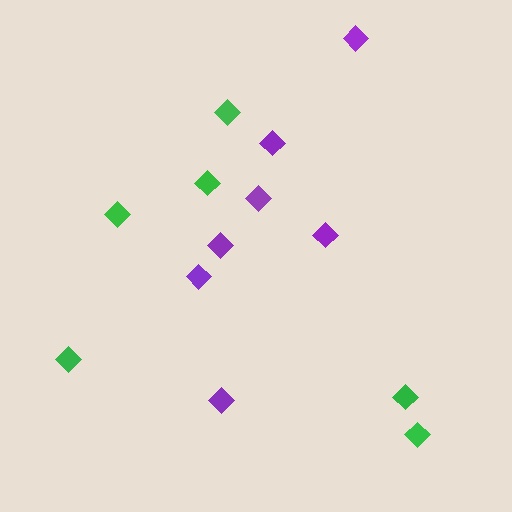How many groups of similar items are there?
There are 2 groups: one group of green diamonds (6) and one group of purple diamonds (7).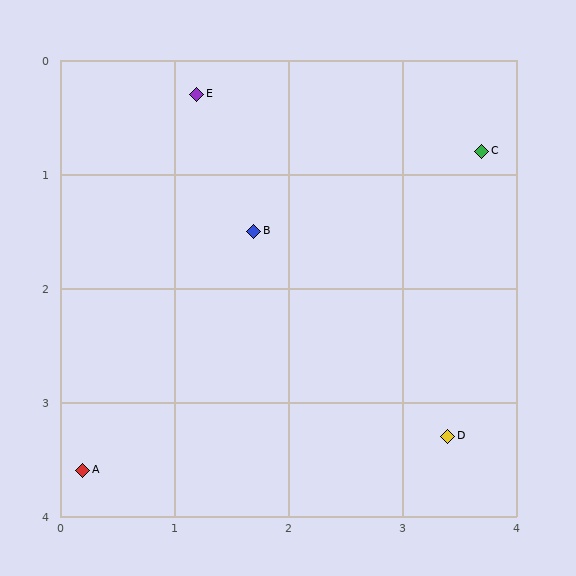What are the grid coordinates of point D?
Point D is at approximately (3.4, 3.3).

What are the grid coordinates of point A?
Point A is at approximately (0.2, 3.6).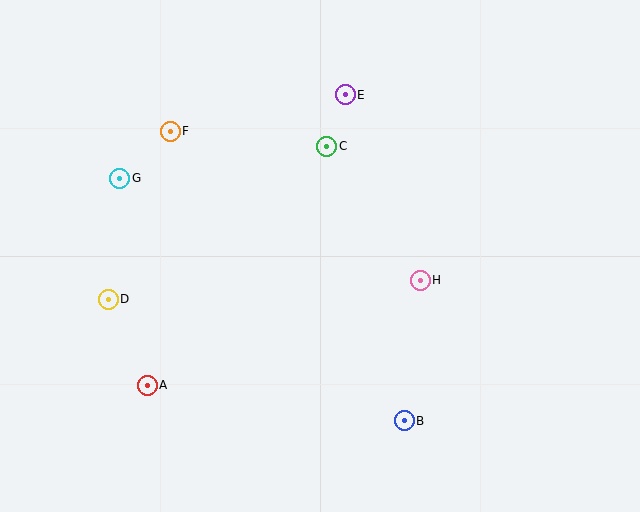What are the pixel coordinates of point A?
Point A is at (147, 385).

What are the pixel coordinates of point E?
Point E is at (345, 95).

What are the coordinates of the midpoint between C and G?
The midpoint between C and G is at (223, 162).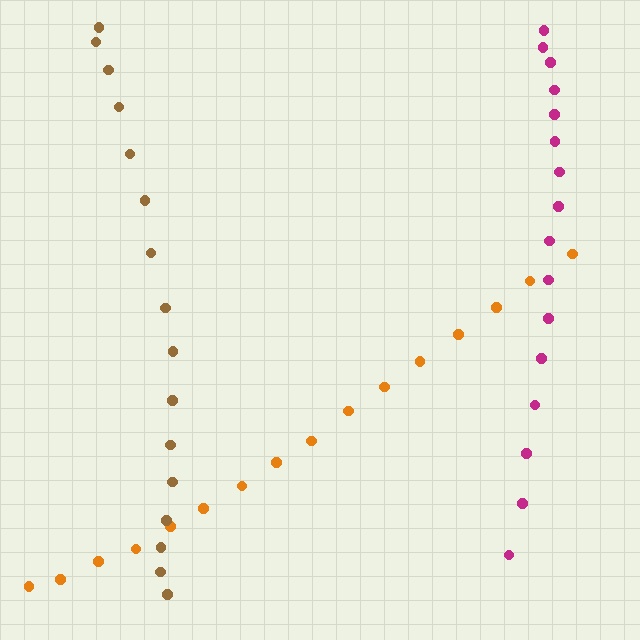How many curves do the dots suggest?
There are 3 distinct paths.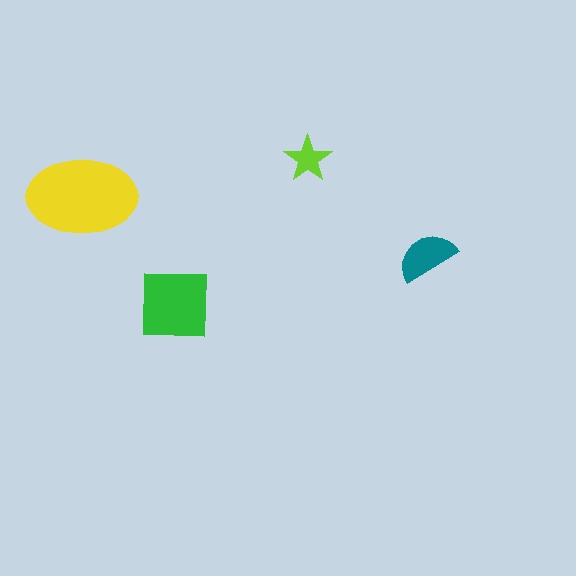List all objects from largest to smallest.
The yellow ellipse, the green square, the teal semicircle, the lime star.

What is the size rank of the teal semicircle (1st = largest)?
3rd.